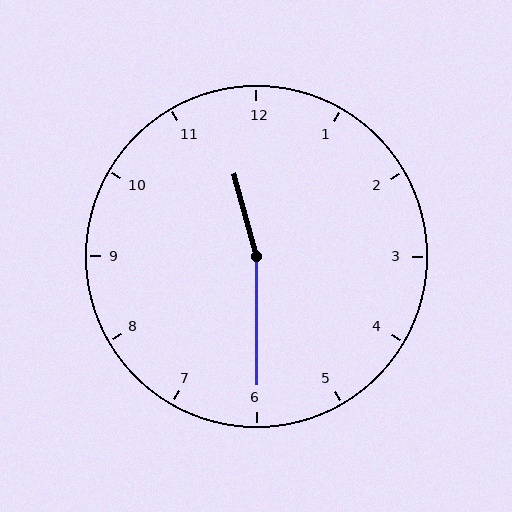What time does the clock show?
11:30.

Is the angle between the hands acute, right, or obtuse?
It is obtuse.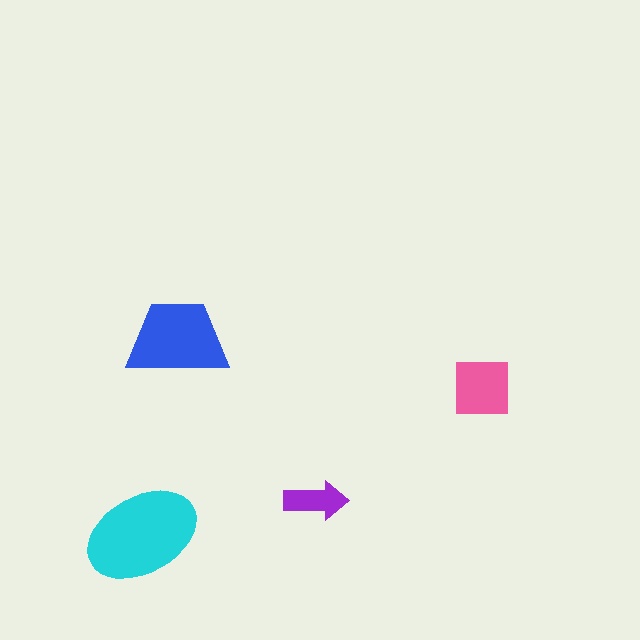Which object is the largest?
The cyan ellipse.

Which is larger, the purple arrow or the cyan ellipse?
The cyan ellipse.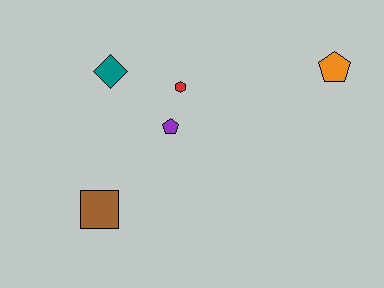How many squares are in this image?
There is 1 square.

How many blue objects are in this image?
There are no blue objects.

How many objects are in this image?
There are 5 objects.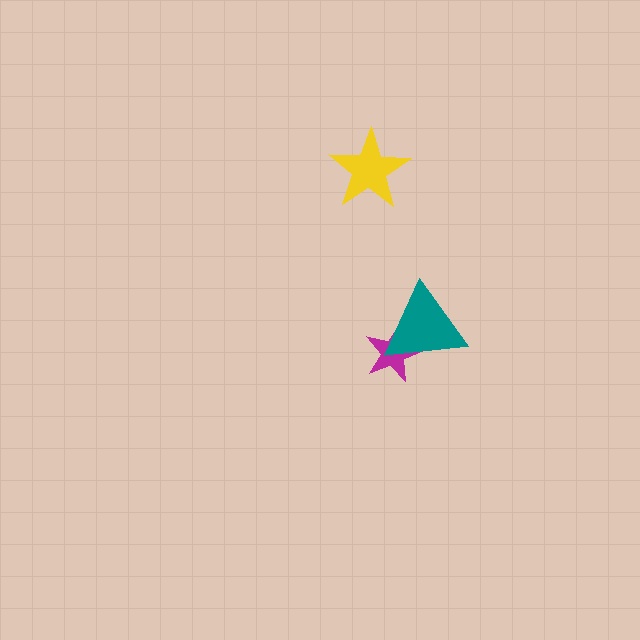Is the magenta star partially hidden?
Yes, it is partially covered by another shape.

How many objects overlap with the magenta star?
1 object overlaps with the magenta star.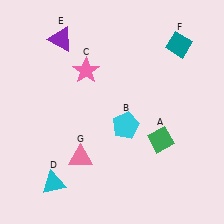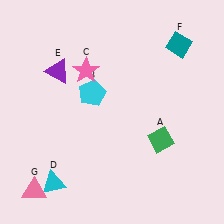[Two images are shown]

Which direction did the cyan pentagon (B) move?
The cyan pentagon (B) moved left.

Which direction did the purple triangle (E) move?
The purple triangle (E) moved down.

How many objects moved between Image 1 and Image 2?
3 objects moved between the two images.